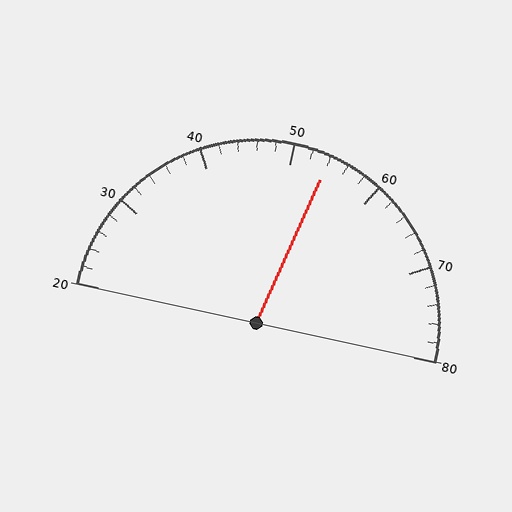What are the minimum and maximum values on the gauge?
The gauge ranges from 20 to 80.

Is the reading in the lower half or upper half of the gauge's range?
The reading is in the upper half of the range (20 to 80).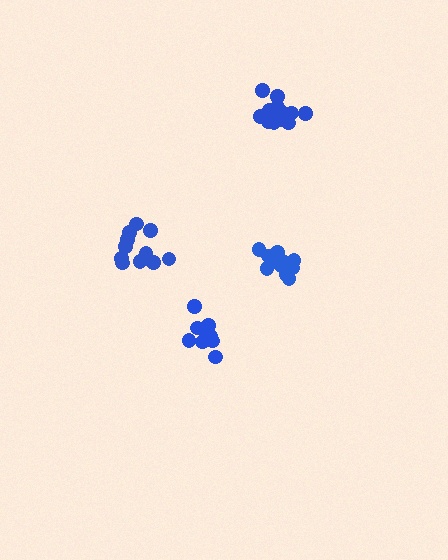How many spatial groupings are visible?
There are 4 spatial groupings.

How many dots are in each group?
Group 1: 13 dots, Group 2: 12 dots, Group 3: 10 dots, Group 4: 16 dots (51 total).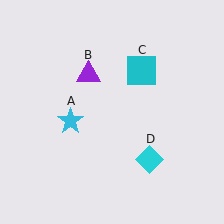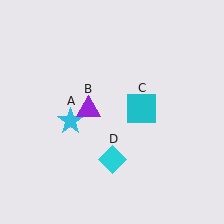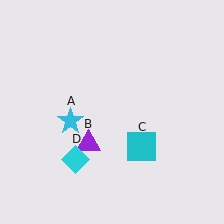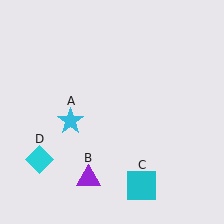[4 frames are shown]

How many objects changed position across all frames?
3 objects changed position: purple triangle (object B), cyan square (object C), cyan diamond (object D).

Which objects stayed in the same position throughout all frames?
Cyan star (object A) remained stationary.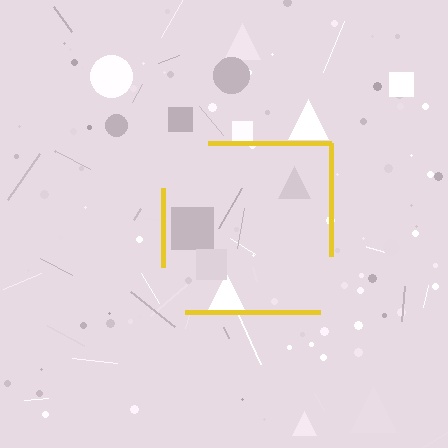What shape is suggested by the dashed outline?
The dashed outline suggests a square.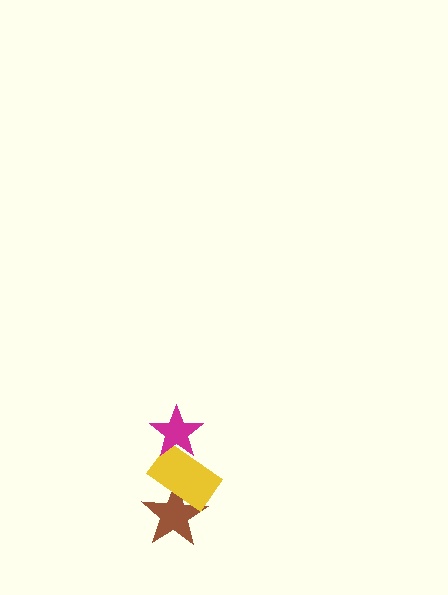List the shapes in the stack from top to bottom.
From top to bottom: the magenta star, the yellow rectangle, the brown star.